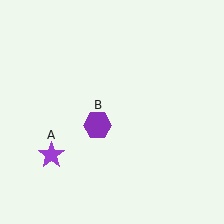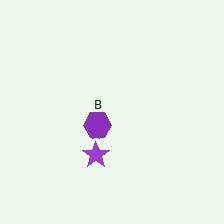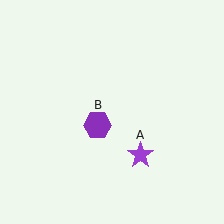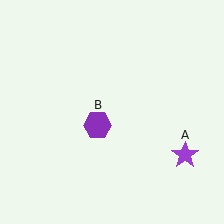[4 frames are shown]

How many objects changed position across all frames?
1 object changed position: purple star (object A).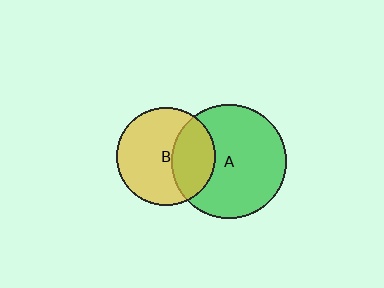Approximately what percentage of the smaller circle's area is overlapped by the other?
Approximately 35%.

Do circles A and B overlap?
Yes.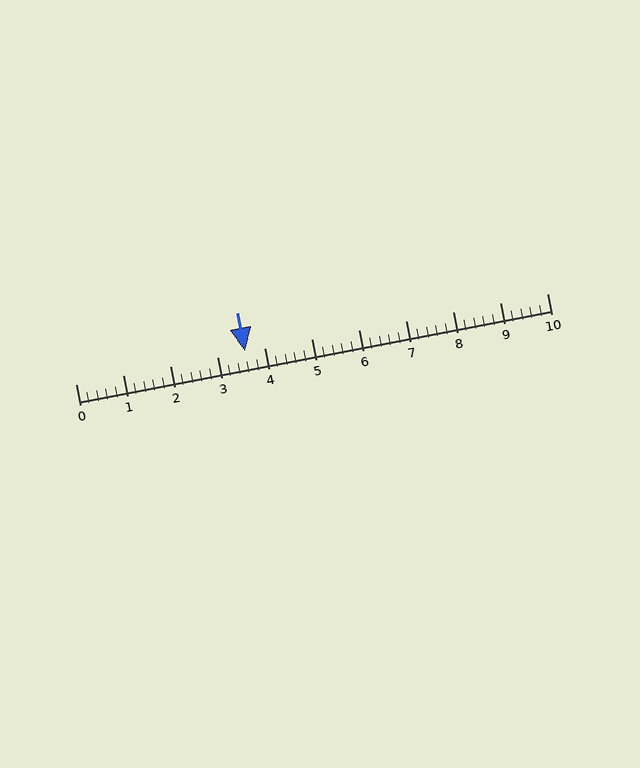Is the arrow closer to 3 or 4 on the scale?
The arrow is closer to 4.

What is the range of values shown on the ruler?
The ruler shows values from 0 to 10.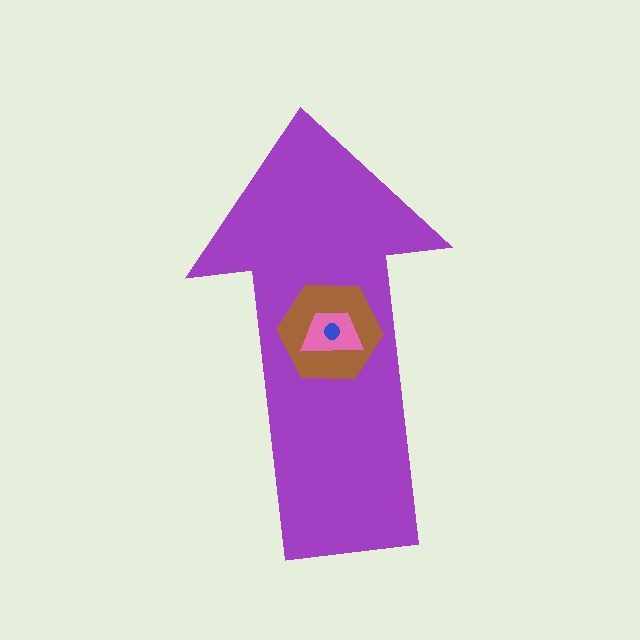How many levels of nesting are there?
4.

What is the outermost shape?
The purple arrow.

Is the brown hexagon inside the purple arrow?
Yes.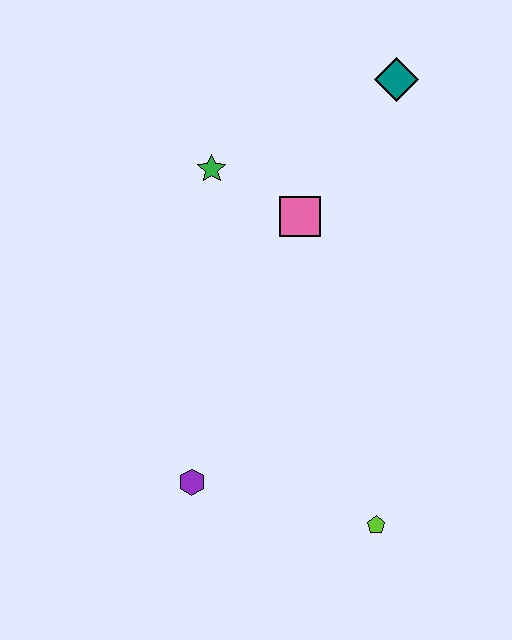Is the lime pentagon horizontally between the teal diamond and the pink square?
Yes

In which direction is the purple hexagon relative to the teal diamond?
The purple hexagon is below the teal diamond.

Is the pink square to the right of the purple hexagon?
Yes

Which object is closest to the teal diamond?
The pink square is closest to the teal diamond.